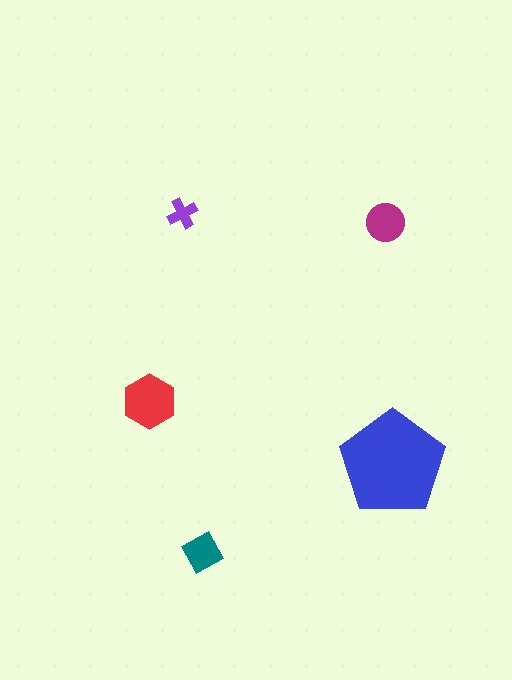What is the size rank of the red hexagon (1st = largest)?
2nd.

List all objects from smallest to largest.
The purple cross, the teal square, the magenta circle, the red hexagon, the blue pentagon.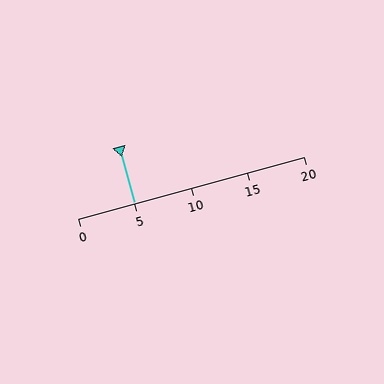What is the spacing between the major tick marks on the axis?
The major ticks are spaced 5 apart.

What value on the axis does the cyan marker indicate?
The marker indicates approximately 5.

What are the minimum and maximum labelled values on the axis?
The axis runs from 0 to 20.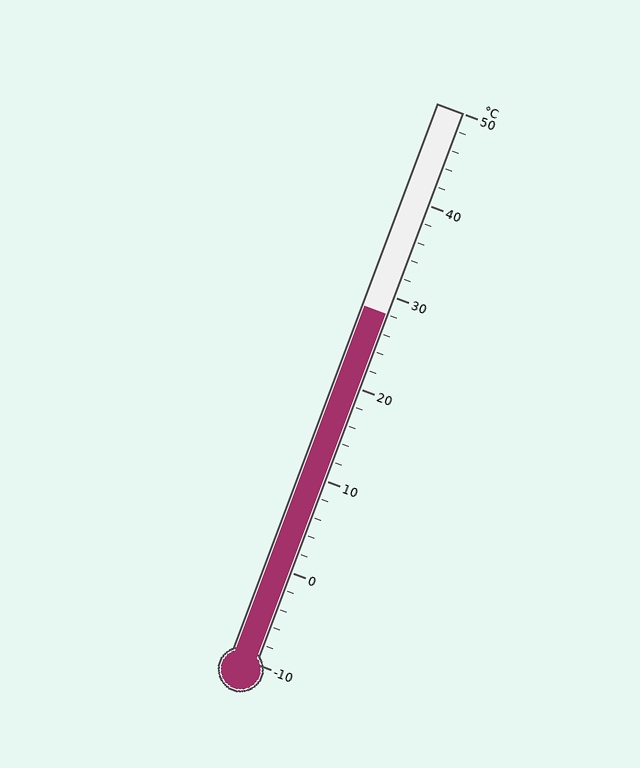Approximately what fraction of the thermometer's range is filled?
The thermometer is filled to approximately 65% of its range.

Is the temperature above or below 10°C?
The temperature is above 10°C.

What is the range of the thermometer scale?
The thermometer scale ranges from -10°C to 50°C.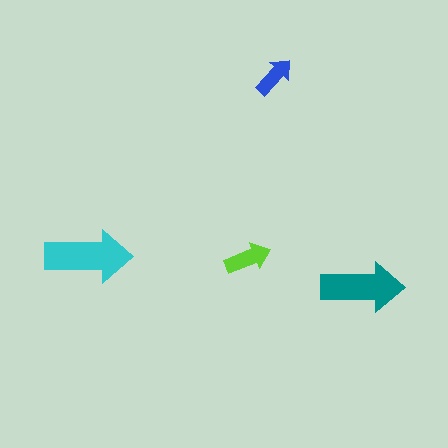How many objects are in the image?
There are 4 objects in the image.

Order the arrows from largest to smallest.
the cyan one, the teal one, the lime one, the blue one.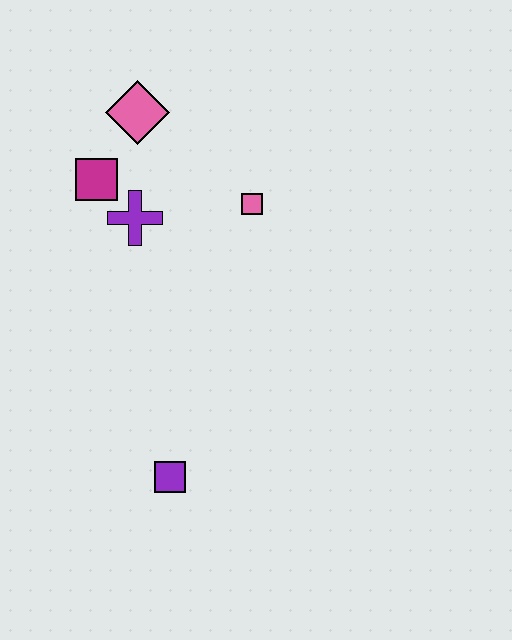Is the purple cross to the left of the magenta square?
No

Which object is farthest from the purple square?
The pink diamond is farthest from the purple square.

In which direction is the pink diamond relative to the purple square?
The pink diamond is above the purple square.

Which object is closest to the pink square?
The purple cross is closest to the pink square.